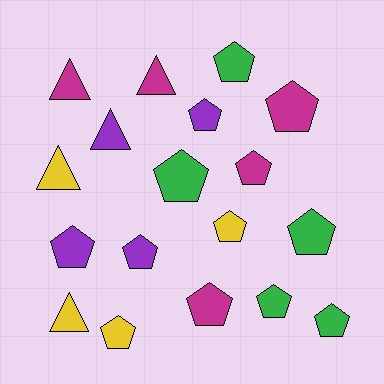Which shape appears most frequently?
Pentagon, with 13 objects.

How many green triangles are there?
There are no green triangles.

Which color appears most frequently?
Magenta, with 5 objects.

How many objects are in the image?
There are 18 objects.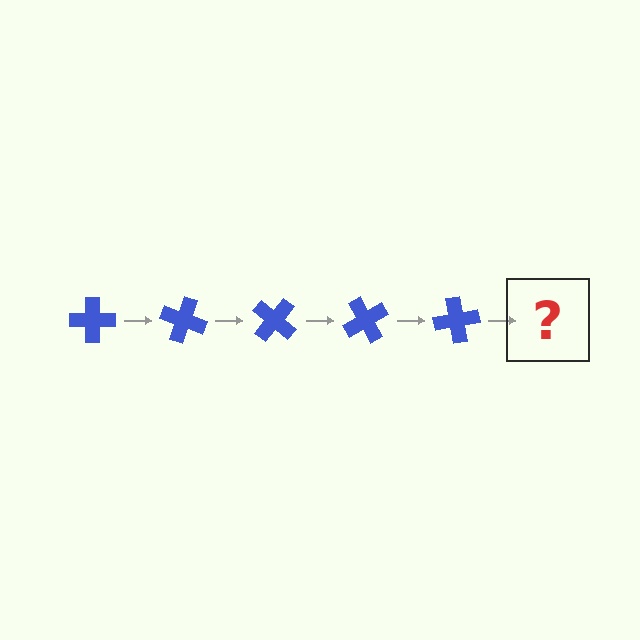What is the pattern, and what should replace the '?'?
The pattern is that the cross rotates 20 degrees each step. The '?' should be a blue cross rotated 100 degrees.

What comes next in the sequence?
The next element should be a blue cross rotated 100 degrees.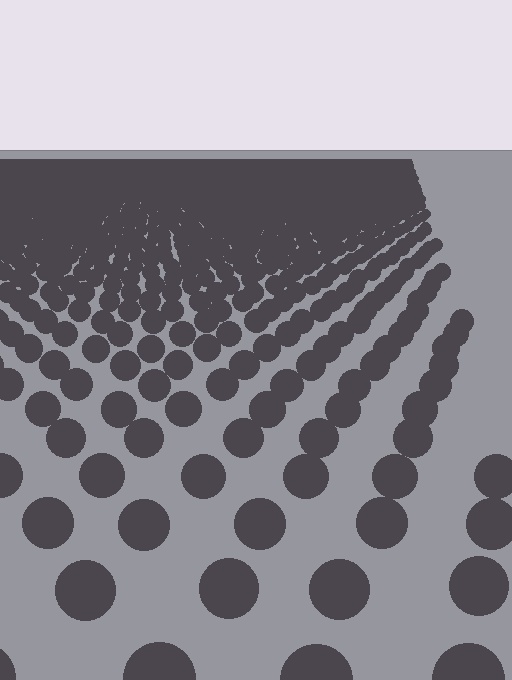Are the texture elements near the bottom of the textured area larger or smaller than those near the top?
Larger. Near the bottom, elements are closer to the viewer and appear at a bigger on-screen size.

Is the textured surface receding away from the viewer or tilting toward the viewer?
The surface is receding away from the viewer. Texture elements get smaller and denser toward the top.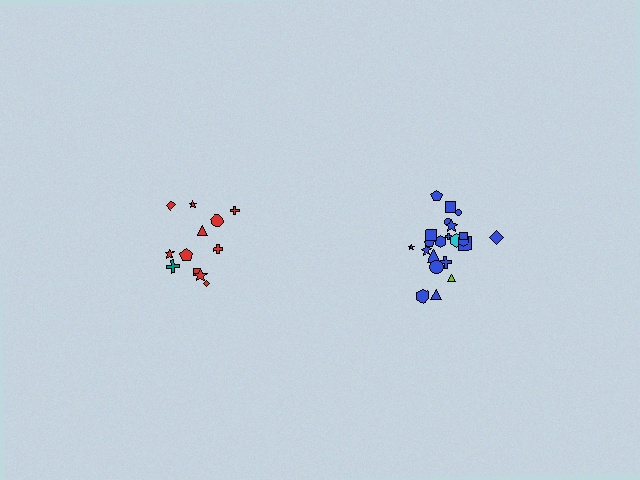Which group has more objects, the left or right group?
The right group.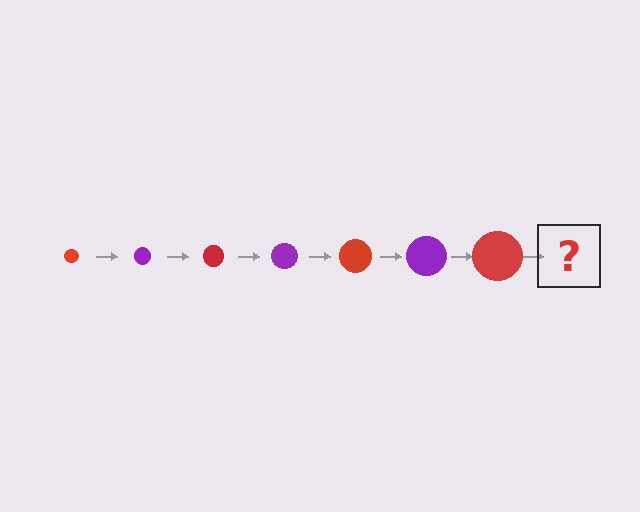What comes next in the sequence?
The next element should be a purple circle, larger than the previous one.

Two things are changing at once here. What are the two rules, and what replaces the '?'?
The two rules are that the circle grows larger each step and the color cycles through red and purple. The '?' should be a purple circle, larger than the previous one.